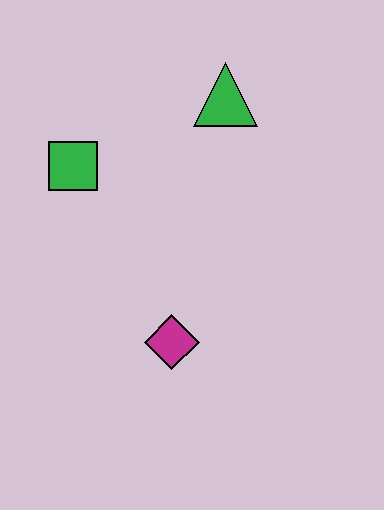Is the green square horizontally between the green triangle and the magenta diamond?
No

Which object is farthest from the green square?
The magenta diamond is farthest from the green square.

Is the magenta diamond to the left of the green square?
No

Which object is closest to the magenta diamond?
The green square is closest to the magenta diamond.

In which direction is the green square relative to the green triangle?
The green square is to the left of the green triangle.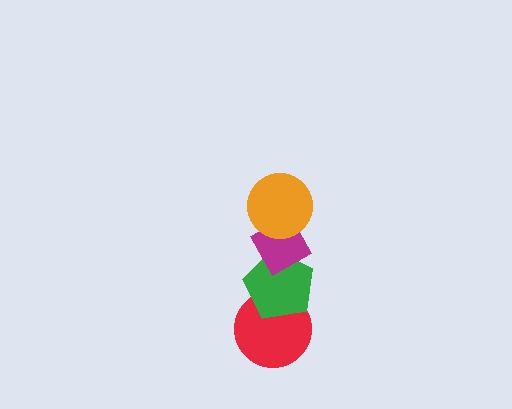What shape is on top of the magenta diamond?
The orange circle is on top of the magenta diamond.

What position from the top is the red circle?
The red circle is 4th from the top.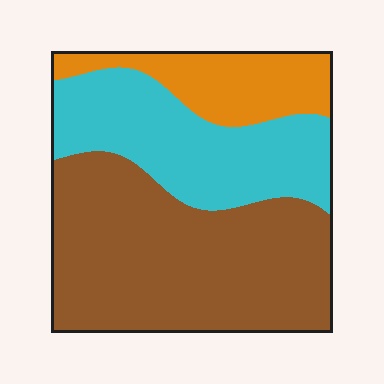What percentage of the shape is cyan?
Cyan covers around 30% of the shape.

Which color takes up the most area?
Brown, at roughly 50%.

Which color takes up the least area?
Orange, at roughly 15%.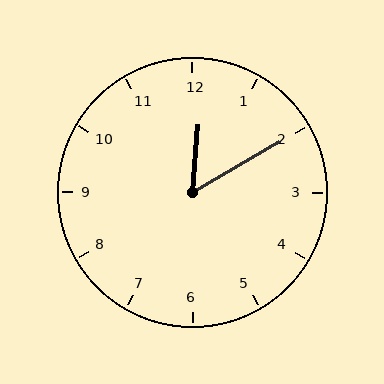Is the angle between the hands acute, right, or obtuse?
It is acute.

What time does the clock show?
12:10.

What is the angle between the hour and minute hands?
Approximately 55 degrees.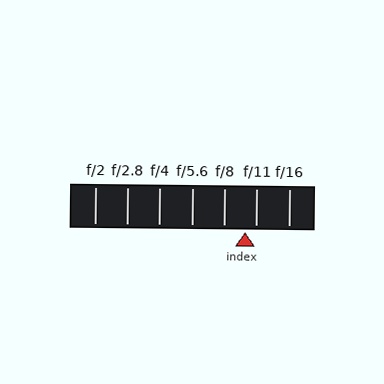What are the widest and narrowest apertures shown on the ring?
The widest aperture shown is f/2 and the narrowest is f/16.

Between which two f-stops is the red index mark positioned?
The index mark is between f/8 and f/11.